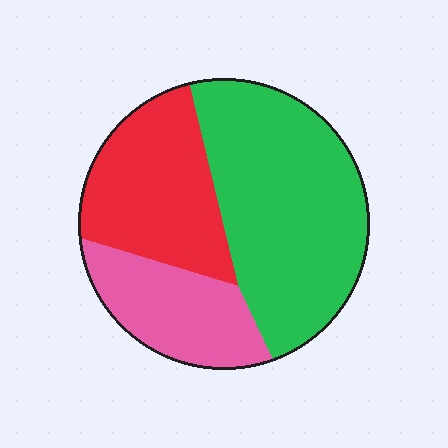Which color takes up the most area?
Green, at roughly 50%.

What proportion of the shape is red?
Red covers 29% of the shape.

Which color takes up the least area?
Pink, at roughly 20%.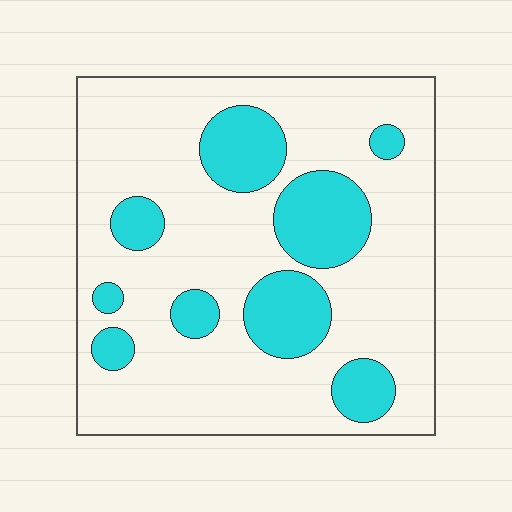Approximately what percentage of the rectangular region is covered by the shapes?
Approximately 25%.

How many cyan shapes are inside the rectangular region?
9.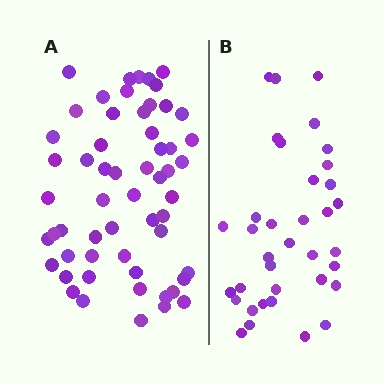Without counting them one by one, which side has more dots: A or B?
Region A (the left region) has more dots.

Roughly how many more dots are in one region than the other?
Region A has approximately 20 more dots than region B.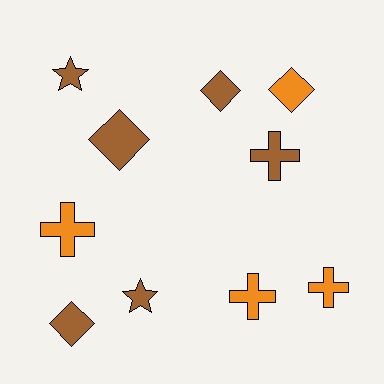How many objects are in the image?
There are 10 objects.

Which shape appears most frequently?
Diamond, with 4 objects.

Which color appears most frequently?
Brown, with 6 objects.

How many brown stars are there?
There are 2 brown stars.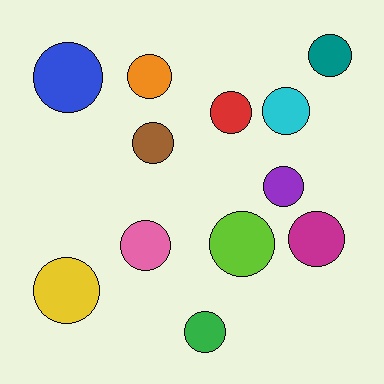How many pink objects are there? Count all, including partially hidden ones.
There is 1 pink object.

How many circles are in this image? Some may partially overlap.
There are 12 circles.